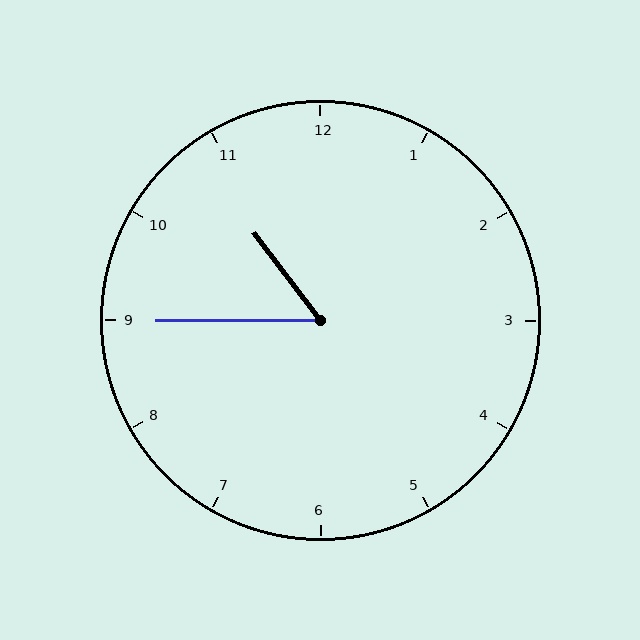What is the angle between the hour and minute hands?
Approximately 52 degrees.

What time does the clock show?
10:45.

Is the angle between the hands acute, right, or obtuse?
It is acute.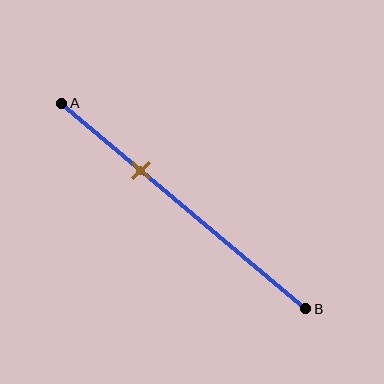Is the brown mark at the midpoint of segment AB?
No, the mark is at about 35% from A, not at the 50% midpoint.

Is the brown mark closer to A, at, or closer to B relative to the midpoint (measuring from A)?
The brown mark is closer to point A than the midpoint of segment AB.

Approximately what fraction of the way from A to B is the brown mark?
The brown mark is approximately 35% of the way from A to B.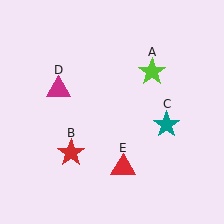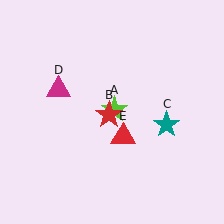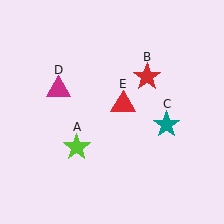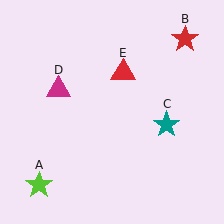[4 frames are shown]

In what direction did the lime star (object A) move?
The lime star (object A) moved down and to the left.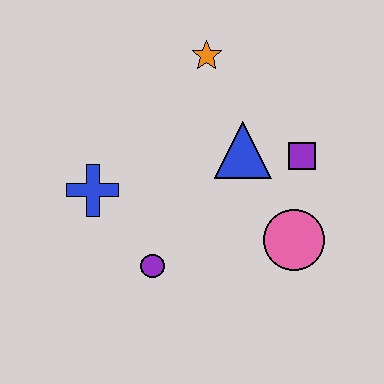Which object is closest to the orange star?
The blue triangle is closest to the orange star.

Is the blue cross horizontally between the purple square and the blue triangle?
No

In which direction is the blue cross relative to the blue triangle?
The blue cross is to the left of the blue triangle.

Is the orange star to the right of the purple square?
No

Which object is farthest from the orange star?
The purple circle is farthest from the orange star.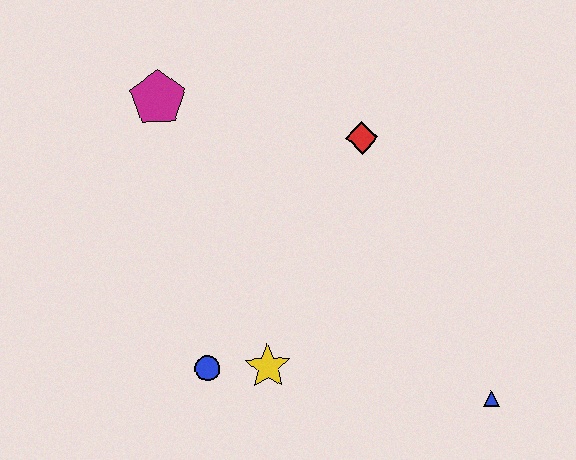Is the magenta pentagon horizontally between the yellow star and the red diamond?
No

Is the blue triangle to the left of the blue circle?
No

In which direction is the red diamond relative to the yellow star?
The red diamond is above the yellow star.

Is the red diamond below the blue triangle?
No